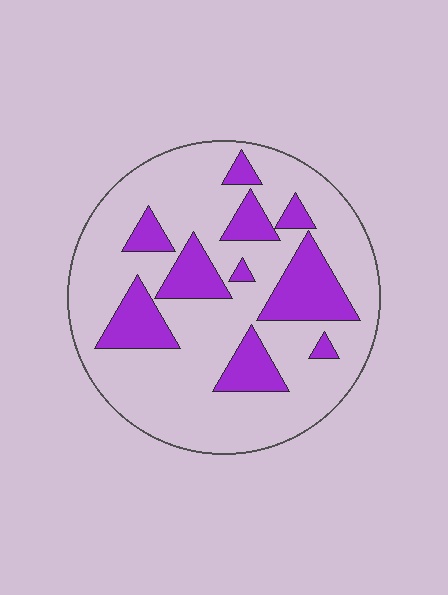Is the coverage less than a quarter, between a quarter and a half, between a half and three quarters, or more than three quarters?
Less than a quarter.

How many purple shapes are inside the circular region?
10.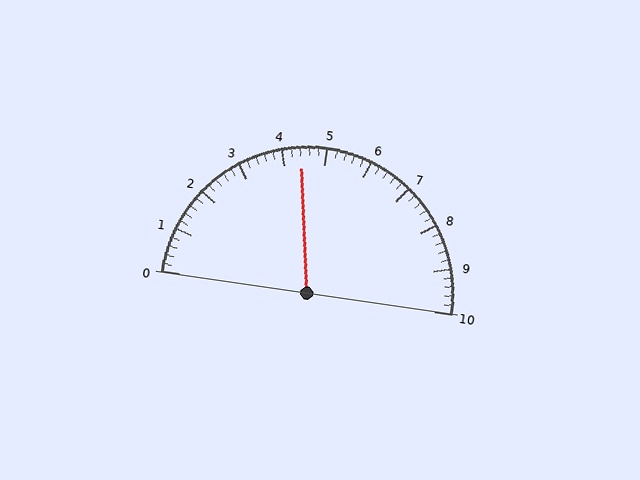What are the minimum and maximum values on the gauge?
The gauge ranges from 0 to 10.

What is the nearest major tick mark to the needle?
The nearest major tick mark is 4.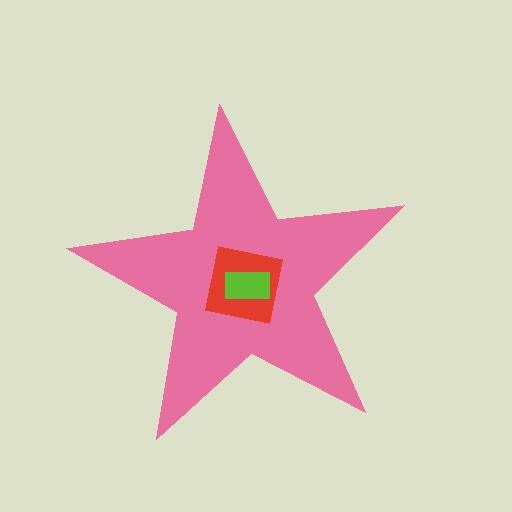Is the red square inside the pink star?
Yes.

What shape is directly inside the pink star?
The red square.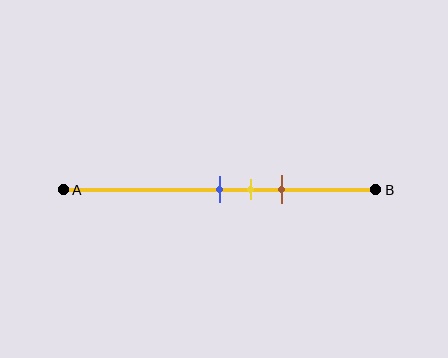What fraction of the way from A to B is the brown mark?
The brown mark is approximately 70% (0.7) of the way from A to B.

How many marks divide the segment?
There are 3 marks dividing the segment.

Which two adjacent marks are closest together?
The blue and yellow marks are the closest adjacent pair.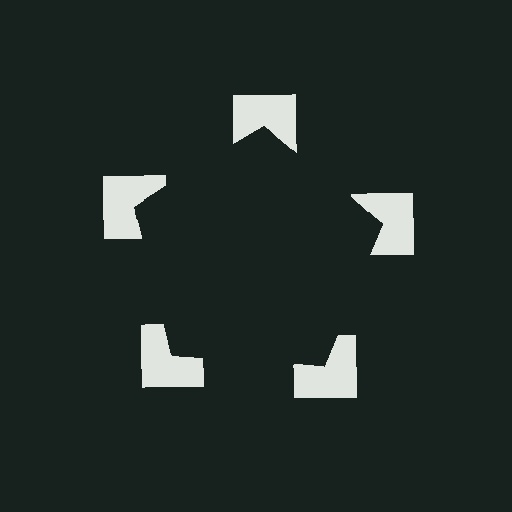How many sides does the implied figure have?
5 sides.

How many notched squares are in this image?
There are 5 — one at each vertex of the illusory pentagon.